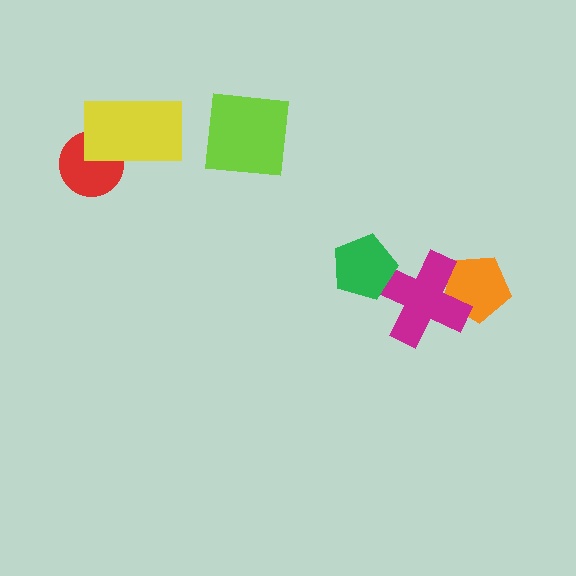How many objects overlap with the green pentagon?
1 object overlaps with the green pentagon.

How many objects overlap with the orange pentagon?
1 object overlaps with the orange pentagon.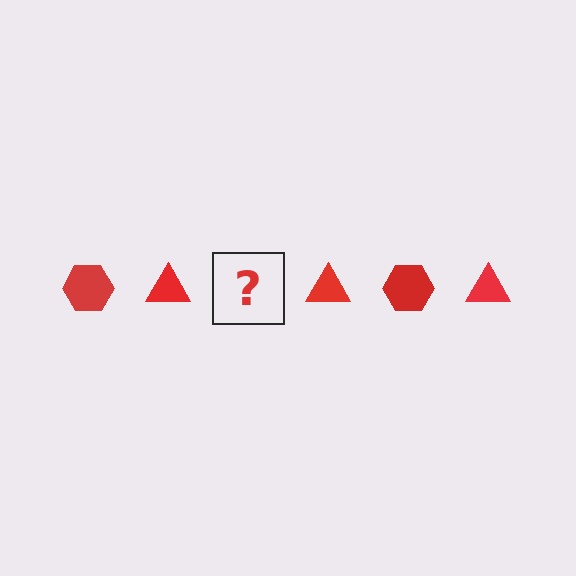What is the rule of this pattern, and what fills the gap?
The rule is that the pattern cycles through hexagon, triangle shapes in red. The gap should be filled with a red hexagon.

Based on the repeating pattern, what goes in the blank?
The blank should be a red hexagon.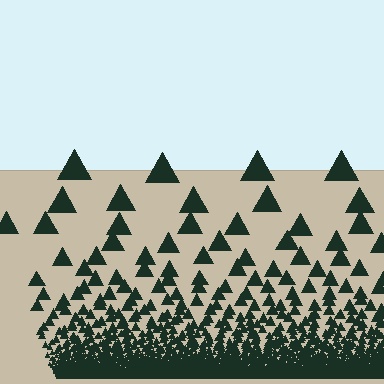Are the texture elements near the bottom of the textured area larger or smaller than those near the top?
Smaller. The gradient is inverted — elements near the bottom are smaller and denser.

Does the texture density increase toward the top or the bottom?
Density increases toward the bottom.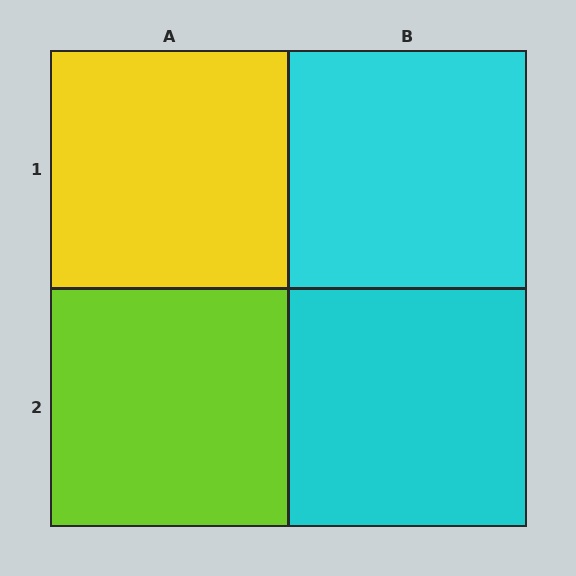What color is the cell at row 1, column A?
Yellow.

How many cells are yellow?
1 cell is yellow.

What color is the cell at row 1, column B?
Cyan.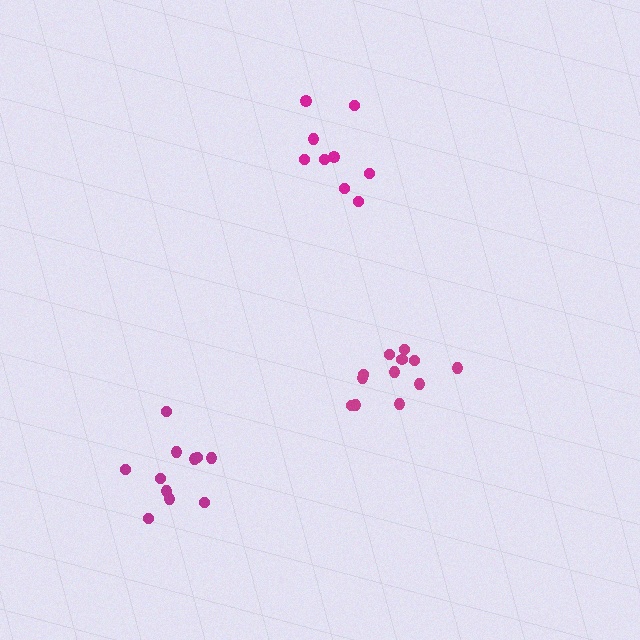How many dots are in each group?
Group 1: 12 dots, Group 2: 9 dots, Group 3: 11 dots (32 total).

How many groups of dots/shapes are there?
There are 3 groups.